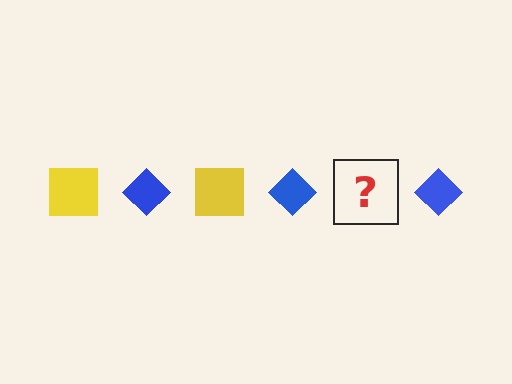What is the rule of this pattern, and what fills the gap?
The rule is that the pattern alternates between yellow square and blue diamond. The gap should be filled with a yellow square.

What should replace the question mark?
The question mark should be replaced with a yellow square.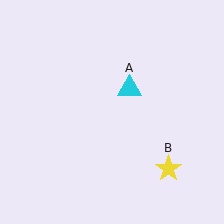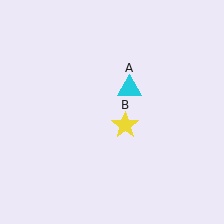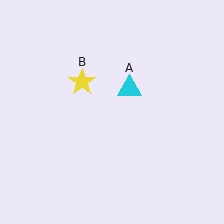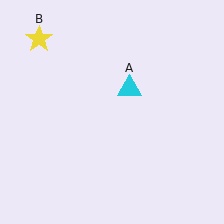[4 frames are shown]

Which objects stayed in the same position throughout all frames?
Cyan triangle (object A) remained stationary.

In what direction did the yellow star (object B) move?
The yellow star (object B) moved up and to the left.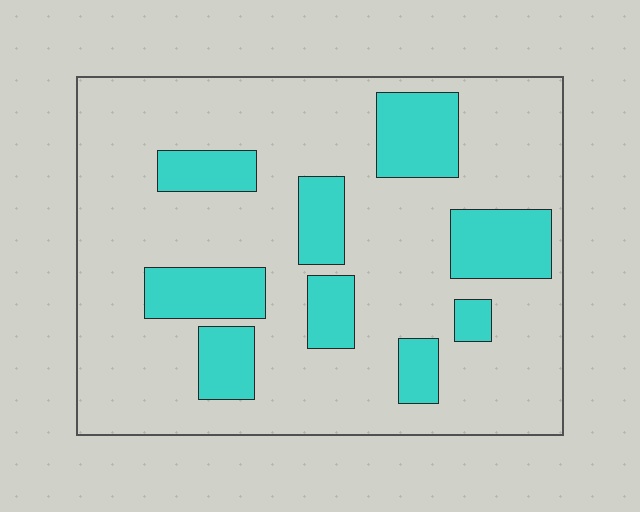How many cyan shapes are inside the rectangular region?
9.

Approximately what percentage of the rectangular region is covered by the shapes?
Approximately 25%.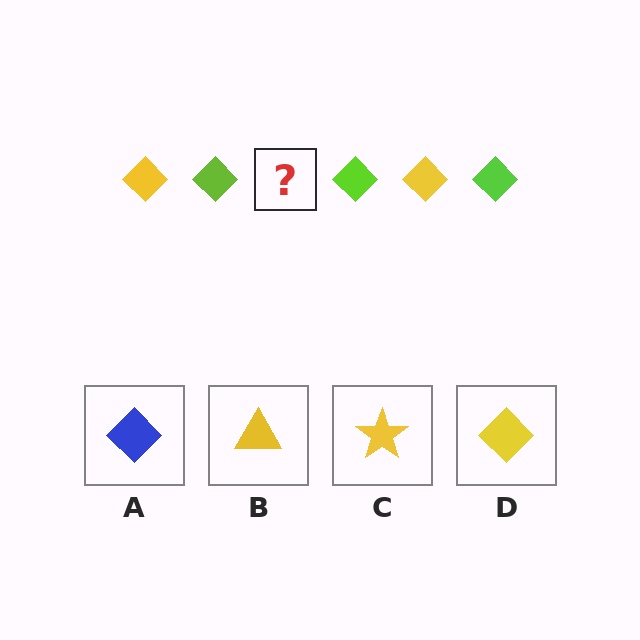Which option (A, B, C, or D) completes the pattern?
D.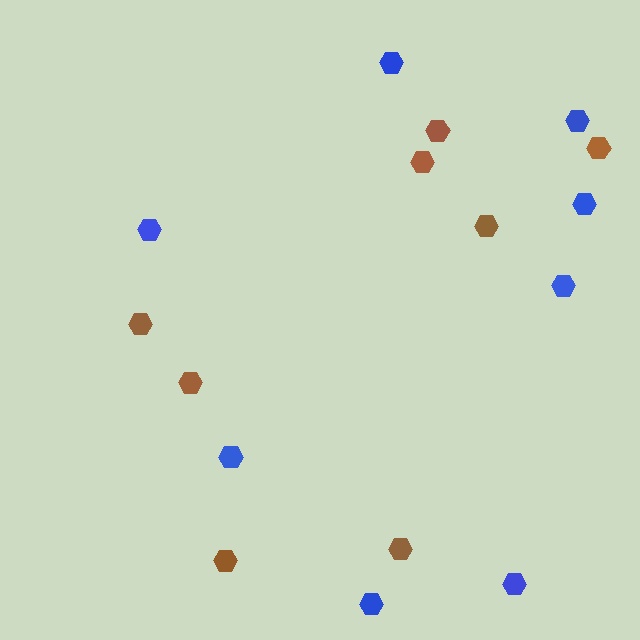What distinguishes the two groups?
There are 2 groups: one group of blue hexagons (8) and one group of brown hexagons (8).